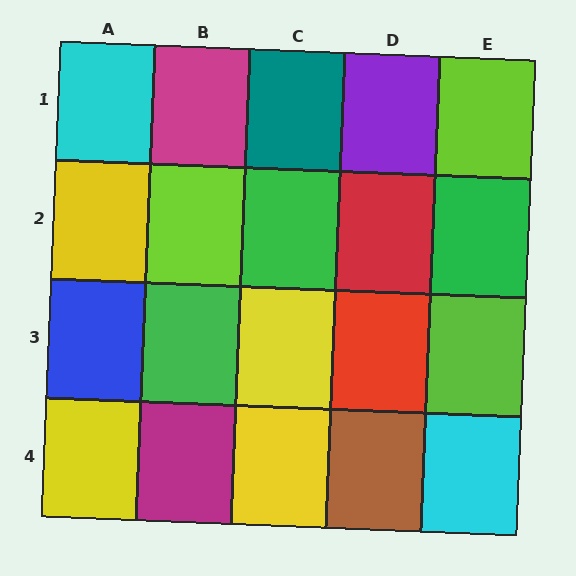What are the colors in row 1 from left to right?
Cyan, magenta, teal, purple, lime.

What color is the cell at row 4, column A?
Yellow.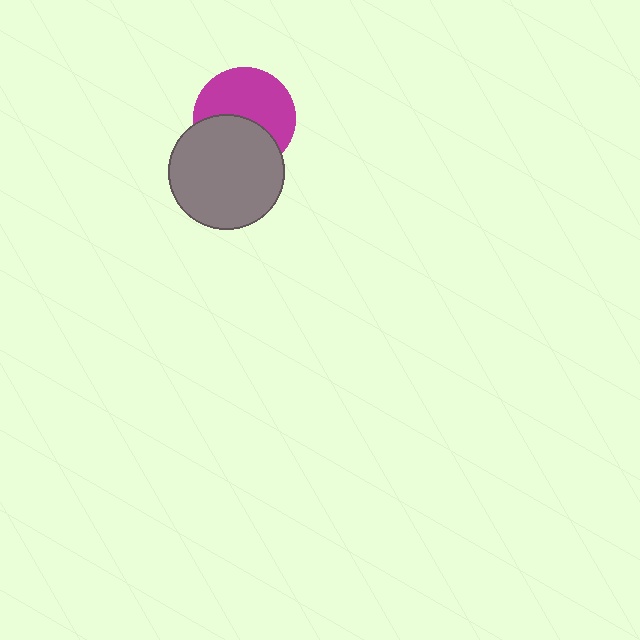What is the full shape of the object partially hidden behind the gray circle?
The partially hidden object is a magenta circle.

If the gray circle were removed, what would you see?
You would see the complete magenta circle.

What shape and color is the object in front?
The object in front is a gray circle.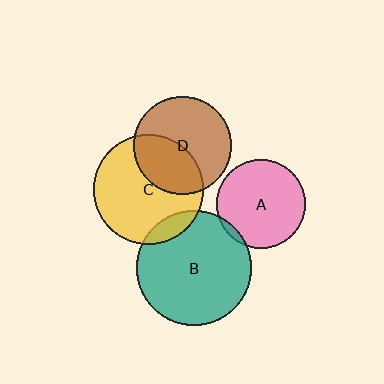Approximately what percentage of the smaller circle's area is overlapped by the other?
Approximately 10%.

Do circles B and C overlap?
Yes.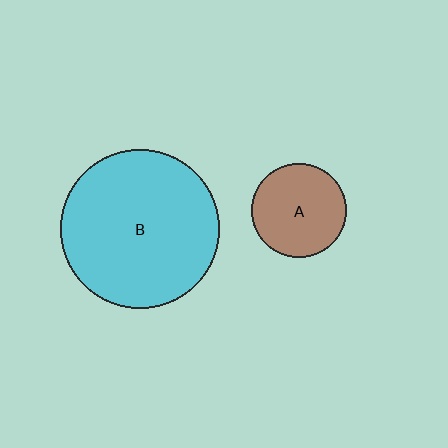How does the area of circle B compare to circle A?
Approximately 2.9 times.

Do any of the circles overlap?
No, none of the circles overlap.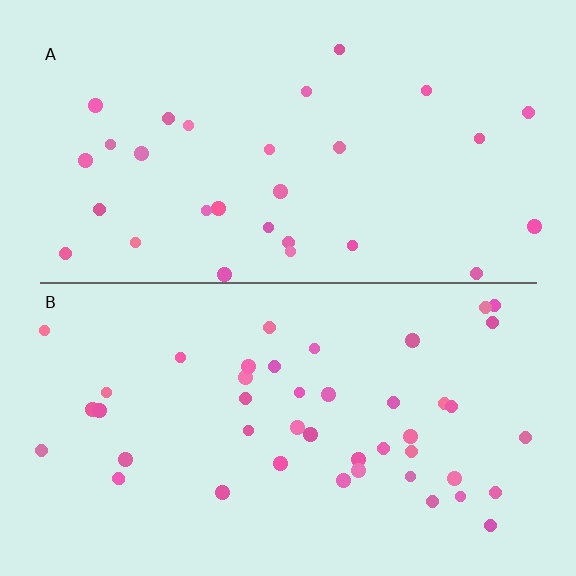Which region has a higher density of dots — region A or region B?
B (the bottom).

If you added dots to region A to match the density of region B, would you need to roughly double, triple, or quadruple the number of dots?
Approximately double.